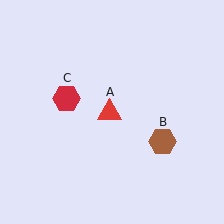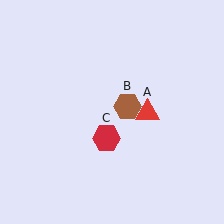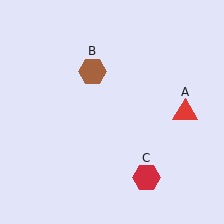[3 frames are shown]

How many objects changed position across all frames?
3 objects changed position: red triangle (object A), brown hexagon (object B), red hexagon (object C).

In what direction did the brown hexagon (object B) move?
The brown hexagon (object B) moved up and to the left.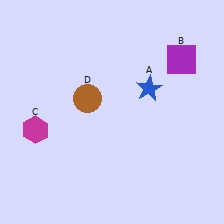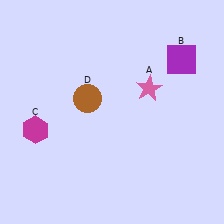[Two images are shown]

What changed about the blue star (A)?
In Image 1, A is blue. In Image 2, it changed to pink.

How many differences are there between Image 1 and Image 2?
There is 1 difference between the two images.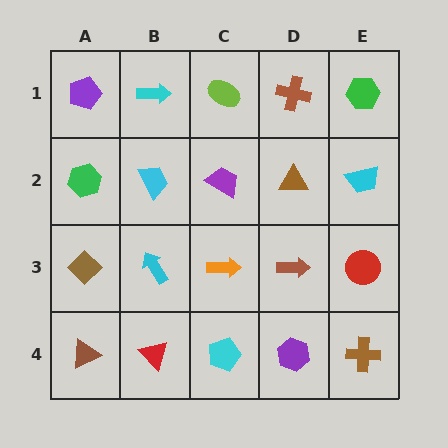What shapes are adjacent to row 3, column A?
A green hexagon (row 2, column A), a brown triangle (row 4, column A), a cyan arrow (row 3, column B).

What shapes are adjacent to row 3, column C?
A purple trapezoid (row 2, column C), a cyan pentagon (row 4, column C), a cyan arrow (row 3, column B), a brown arrow (row 3, column D).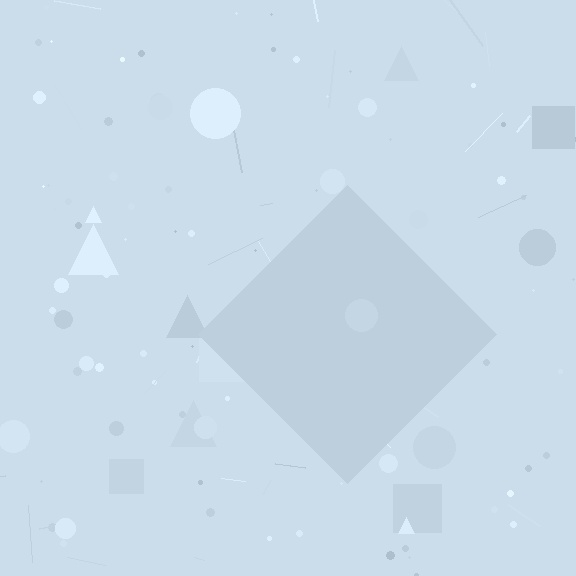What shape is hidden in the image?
A diamond is hidden in the image.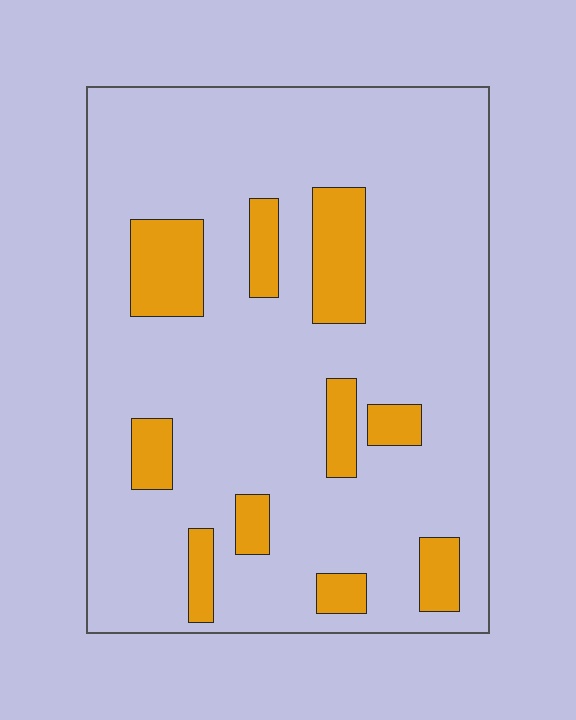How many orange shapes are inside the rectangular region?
10.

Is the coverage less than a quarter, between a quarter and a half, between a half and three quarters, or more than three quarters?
Less than a quarter.